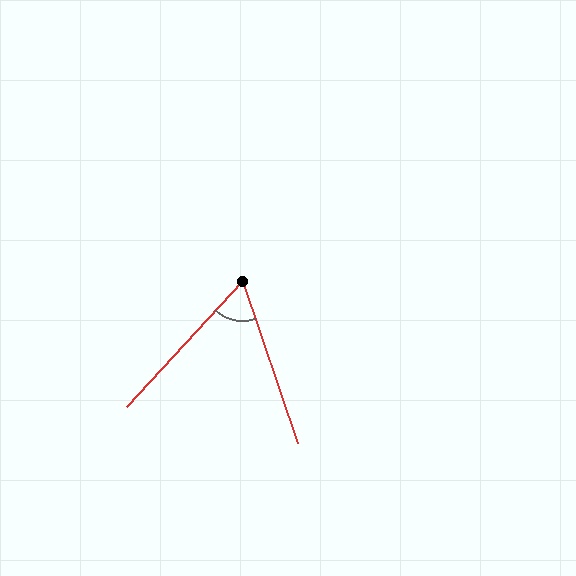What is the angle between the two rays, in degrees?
Approximately 61 degrees.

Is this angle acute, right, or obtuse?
It is acute.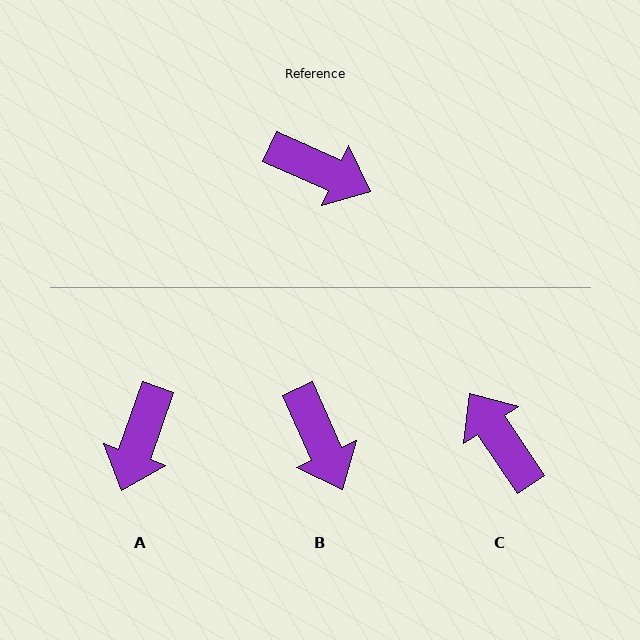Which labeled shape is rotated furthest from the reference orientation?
C, about 148 degrees away.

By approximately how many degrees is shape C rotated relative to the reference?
Approximately 148 degrees counter-clockwise.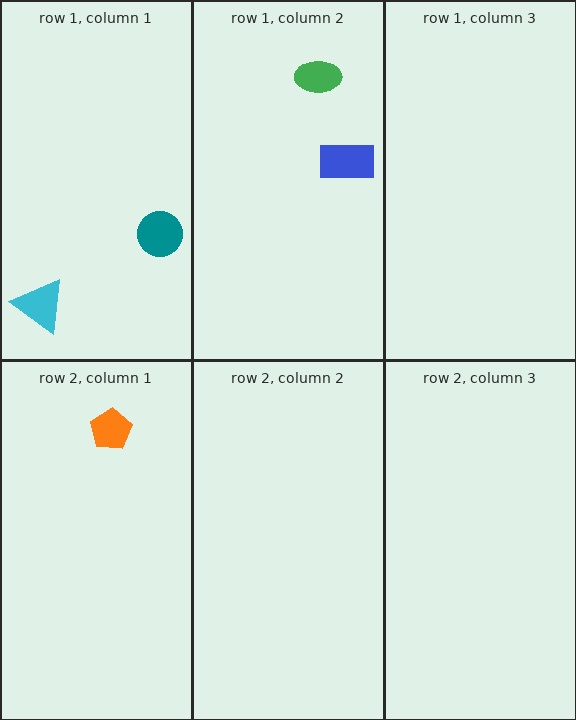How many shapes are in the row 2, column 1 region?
1.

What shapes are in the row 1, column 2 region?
The green ellipse, the blue rectangle.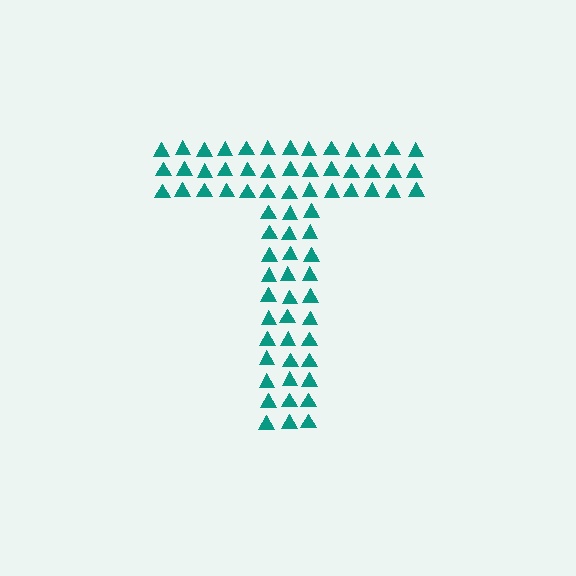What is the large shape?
The large shape is the letter T.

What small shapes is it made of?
It is made of small triangles.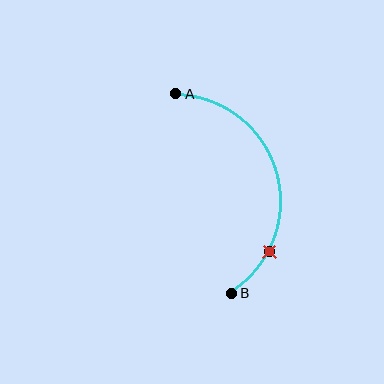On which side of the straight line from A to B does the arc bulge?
The arc bulges to the right of the straight line connecting A and B.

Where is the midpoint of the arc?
The arc midpoint is the point on the curve farthest from the straight line joining A and B. It sits to the right of that line.